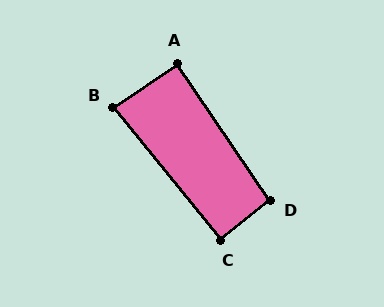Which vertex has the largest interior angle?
D, at approximately 95 degrees.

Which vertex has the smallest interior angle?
B, at approximately 85 degrees.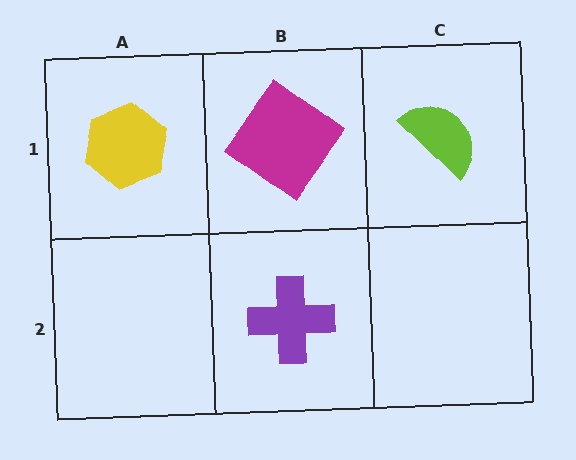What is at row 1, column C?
A lime semicircle.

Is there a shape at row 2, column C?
No, that cell is empty.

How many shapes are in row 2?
1 shape.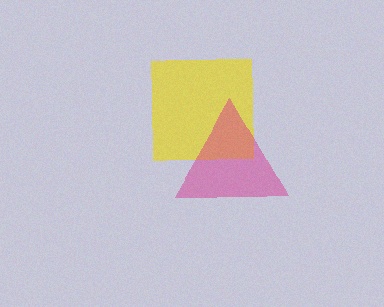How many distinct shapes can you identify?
There are 2 distinct shapes: a yellow square, a magenta triangle.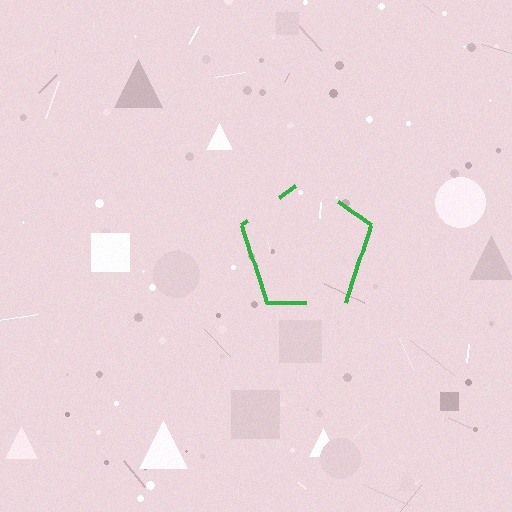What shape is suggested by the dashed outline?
The dashed outline suggests a pentagon.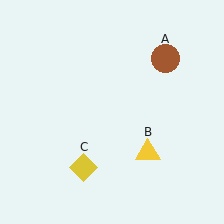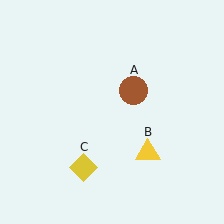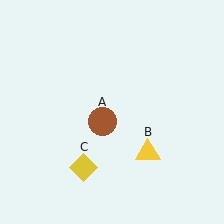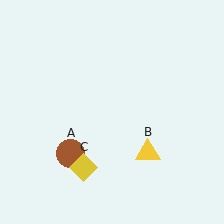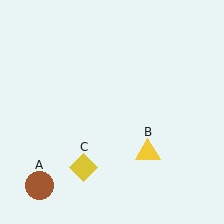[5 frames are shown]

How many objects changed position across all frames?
1 object changed position: brown circle (object A).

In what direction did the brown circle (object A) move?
The brown circle (object A) moved down and to the left.